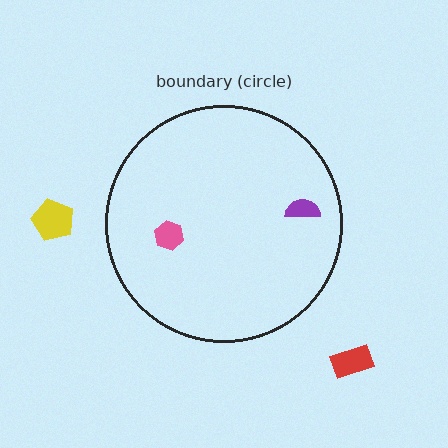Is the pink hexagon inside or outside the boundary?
Inside.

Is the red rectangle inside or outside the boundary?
Outside.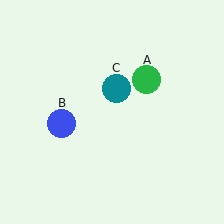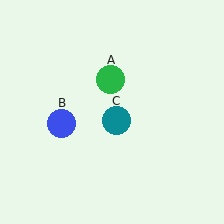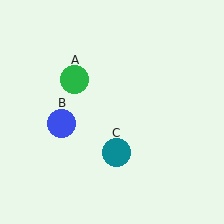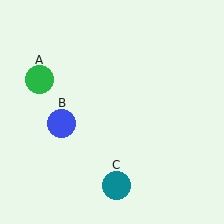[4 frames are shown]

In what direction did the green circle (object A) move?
The green circle (object A) moved left.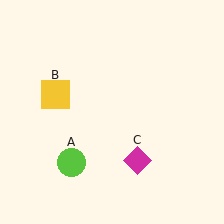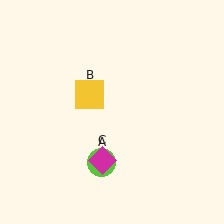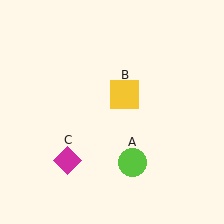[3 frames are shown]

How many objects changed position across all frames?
3 objects changed position: lime circle (object A), yellow square (object B), magenta diamond (object C).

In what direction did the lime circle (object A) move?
The lime circle (object A) moved right.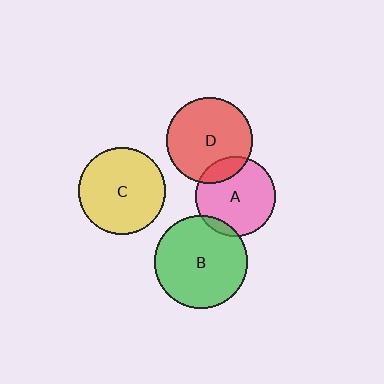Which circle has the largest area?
Circle B (green).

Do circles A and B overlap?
Yes.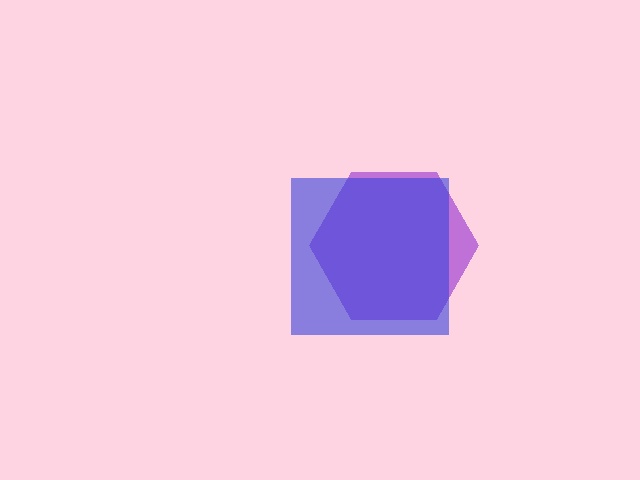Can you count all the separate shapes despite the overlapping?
Yes, there are 2 separate shapes.